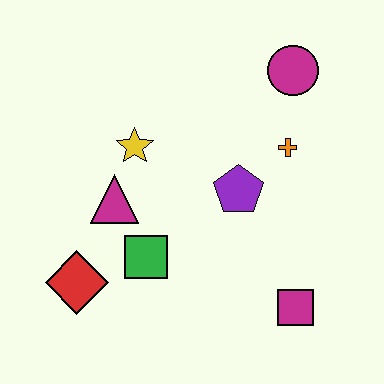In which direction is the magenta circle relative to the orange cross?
The magenta circle is above the orange cross.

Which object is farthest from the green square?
The magenta circle is farthest from the green square.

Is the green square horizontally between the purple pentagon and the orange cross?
No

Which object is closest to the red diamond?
The green square is closest to the red diamond.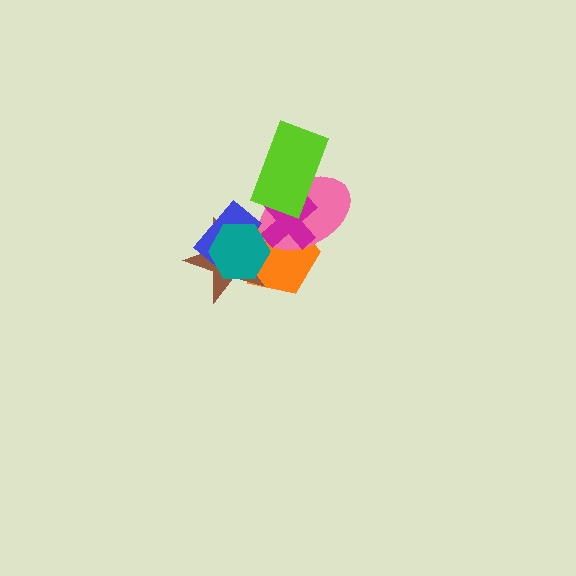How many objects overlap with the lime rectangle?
2 objects overlap with the lime rectangle.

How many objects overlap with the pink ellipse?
3 objects overlap with the pink ellipse.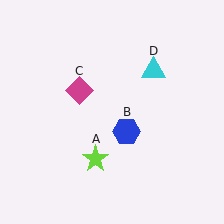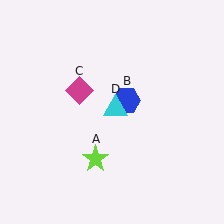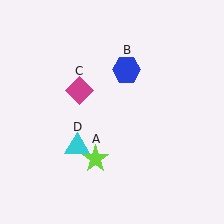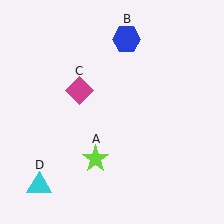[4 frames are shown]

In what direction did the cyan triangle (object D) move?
The cyan triangle (object D) moved down and to the left.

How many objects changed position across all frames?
2 objects changed position: blue hexagon (object B), cyan triangle (object D).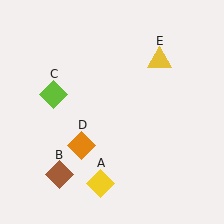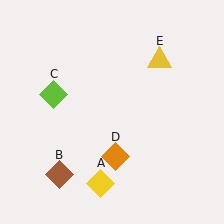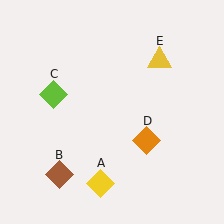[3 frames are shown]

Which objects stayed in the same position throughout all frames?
Yellow diamond (object A) and brown diamond (object B) and lime diamond (object C) and yellow triangle (object E) remained stationary.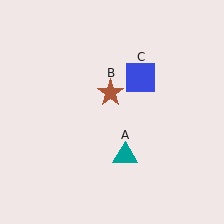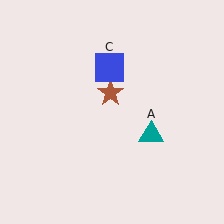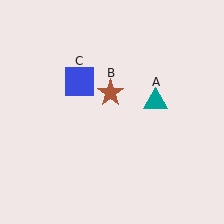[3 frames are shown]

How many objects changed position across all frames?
2 objects changed position: teal triangle (object A), blue square (object C).